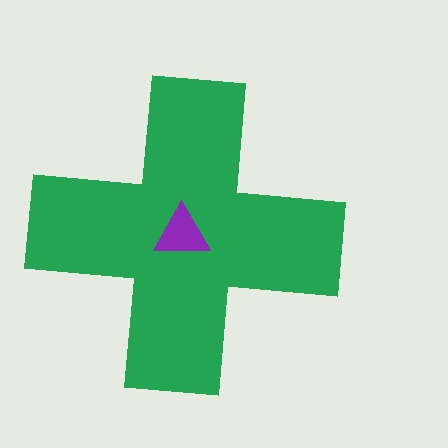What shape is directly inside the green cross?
The purple triangle.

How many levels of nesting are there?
2.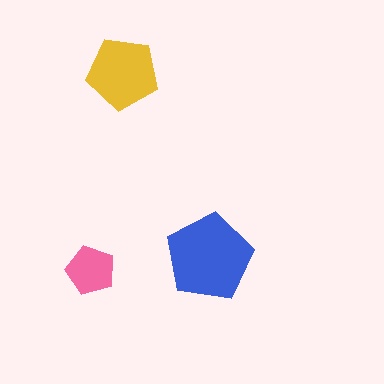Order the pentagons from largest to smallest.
the blue one, the yellow one, the pink one.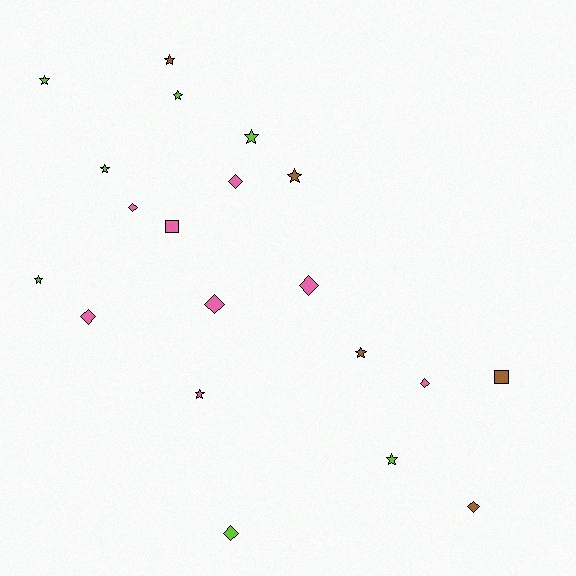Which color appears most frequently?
Pink, with 8 objects.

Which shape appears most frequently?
Star, with 10 objects.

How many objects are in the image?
There are 20 objects.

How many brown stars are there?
There are 3 brown stars.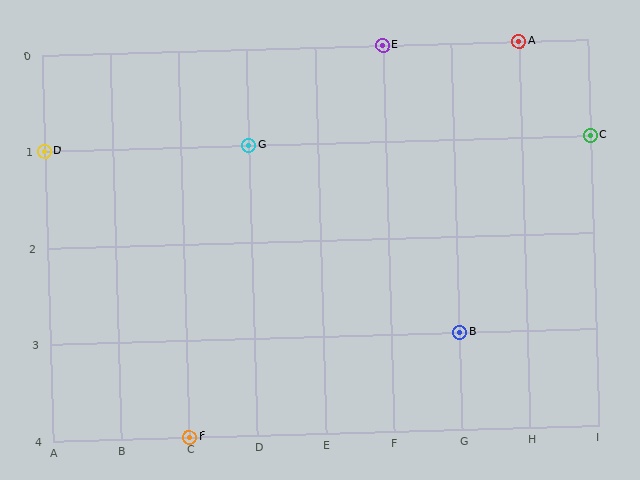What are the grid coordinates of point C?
Point C is at grid coordinates (I, 1).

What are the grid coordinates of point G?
Point G is at grid coordinates (D, 1).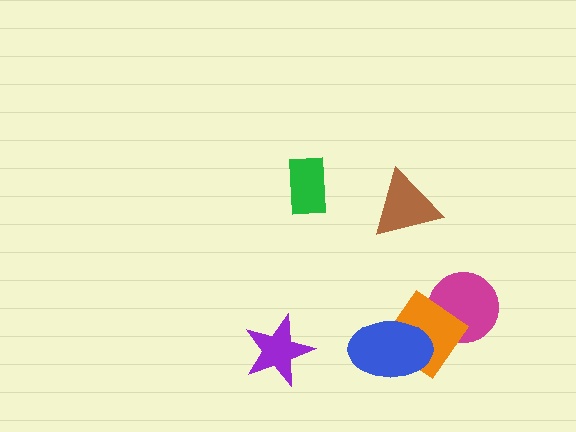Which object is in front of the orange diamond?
The blue ellipse is in front of the orange diamond.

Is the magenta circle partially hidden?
Yes, it is partially covered by another shape.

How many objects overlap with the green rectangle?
0 objects overlap with the green rectangle.